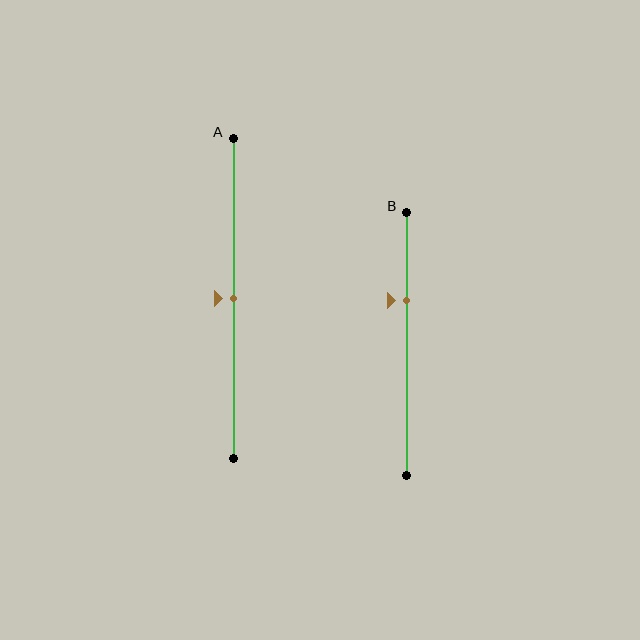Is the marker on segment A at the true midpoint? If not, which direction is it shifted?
Yes, the marker on segment A is at the true midpoint.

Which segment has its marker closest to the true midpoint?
Segment A has its marker closest to the true midpoint.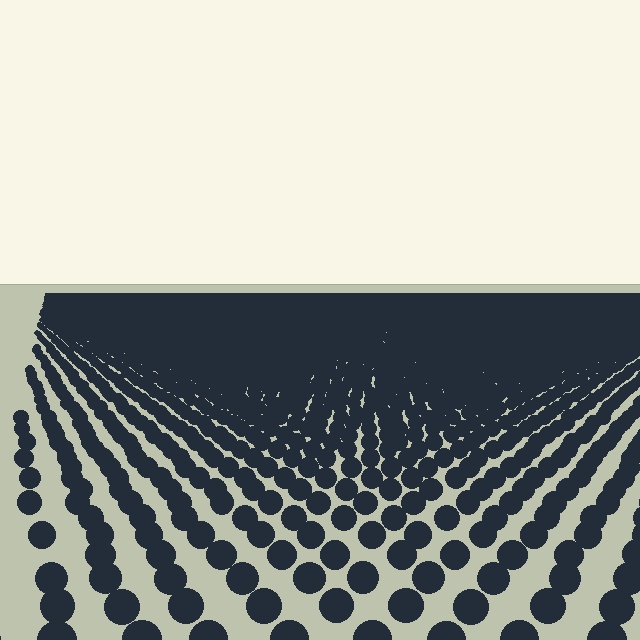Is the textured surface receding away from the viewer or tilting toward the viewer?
The surface is receding away from the viewer. Texture elements get smaller and denser toward the top.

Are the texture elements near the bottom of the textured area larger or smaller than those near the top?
Larger. Near the bottom, elements are closer to the viewer and appear at a bigger on-screen size.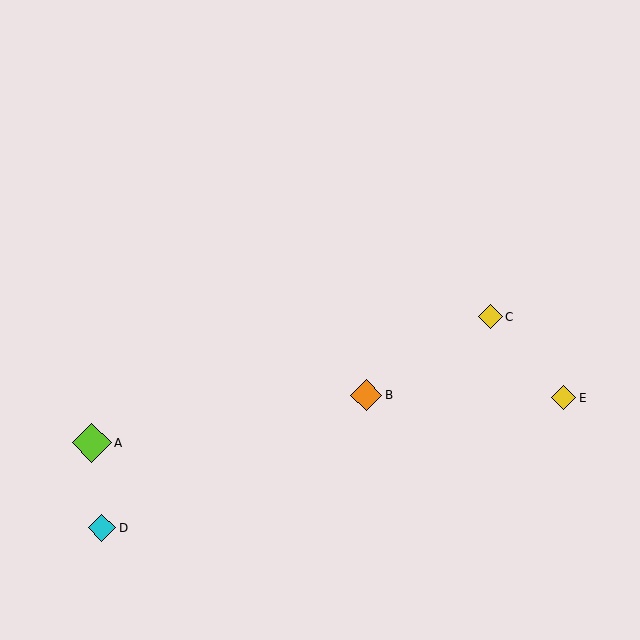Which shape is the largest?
The lime diamond (labeled A) is the largest.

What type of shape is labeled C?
Shape C is a yellow diamond.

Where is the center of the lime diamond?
The center of the lime diamond is at (92, 443).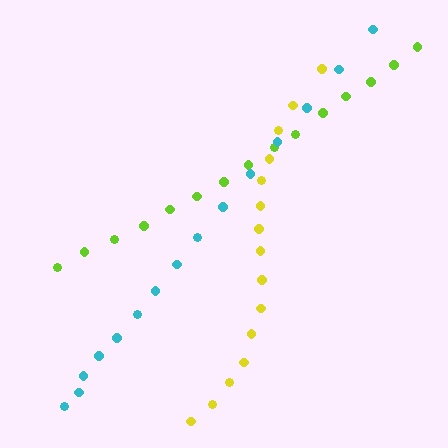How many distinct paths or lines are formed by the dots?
There are 3 distinct paths.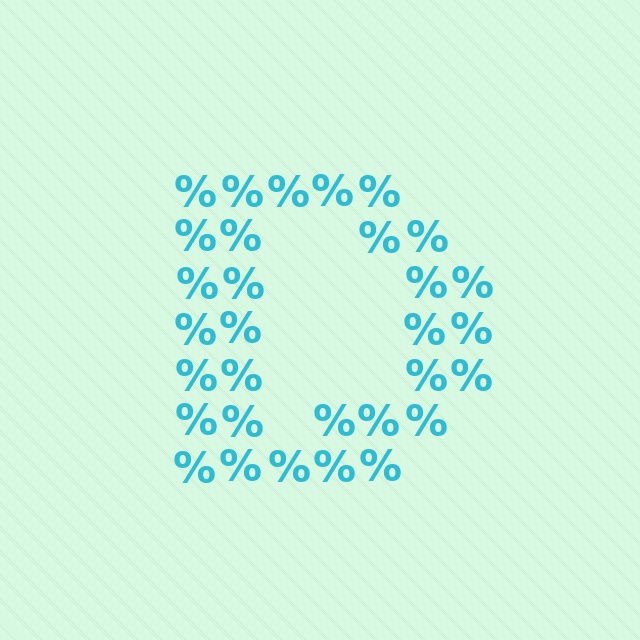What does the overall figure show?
The overall figure shows the letter D.